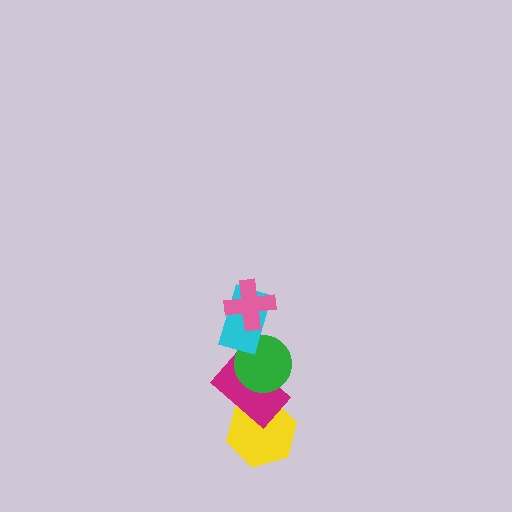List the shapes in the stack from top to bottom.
From top to bottom: the pink cross, the cyan rectangle, the green circle, the magenta rectangle, the yellow hexagon.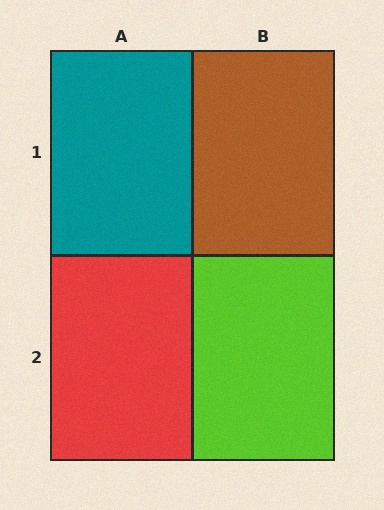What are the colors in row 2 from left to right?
Red, lime.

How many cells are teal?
1 cell is teal.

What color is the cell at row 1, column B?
Brown.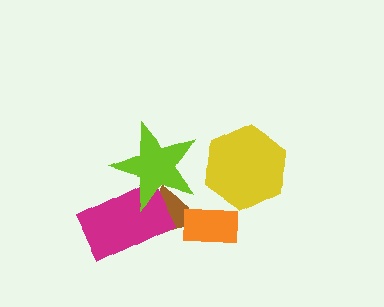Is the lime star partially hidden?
No, no other shape covers it.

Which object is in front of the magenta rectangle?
The lime star is in front of the magenta rectangle.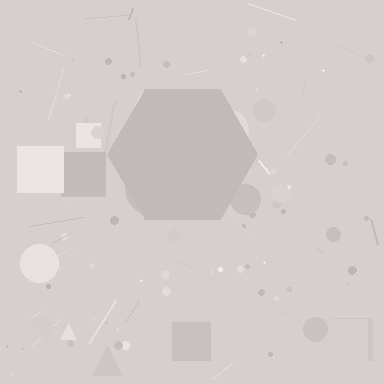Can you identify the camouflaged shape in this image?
The camouflaged shape is a hexagon.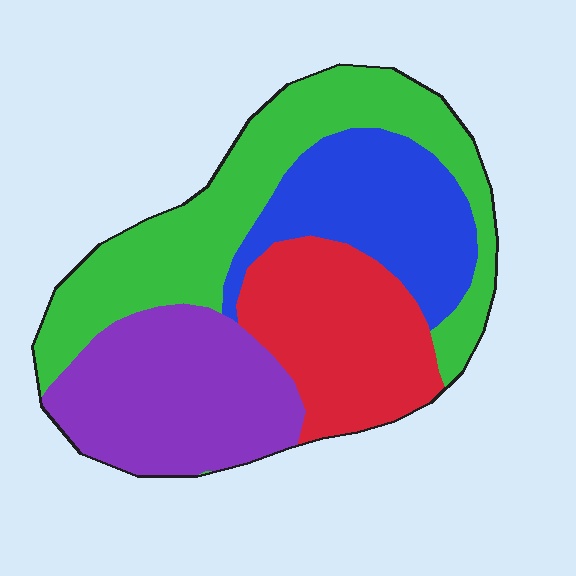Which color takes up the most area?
Green, at roughly 35%.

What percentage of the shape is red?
Red covers roughly 20% of the shape.